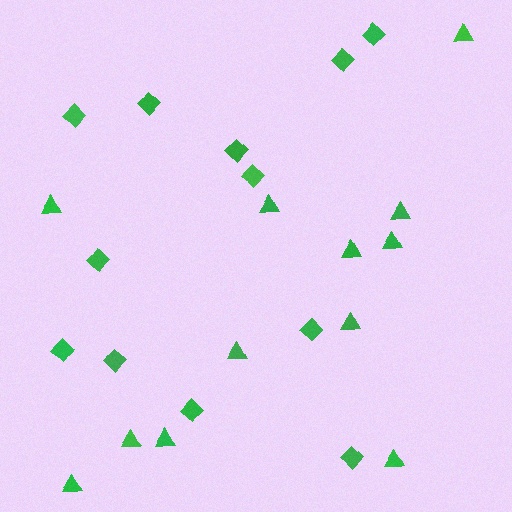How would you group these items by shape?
There are 2 groups: one group of diamonds (12) and one group of triangles (12).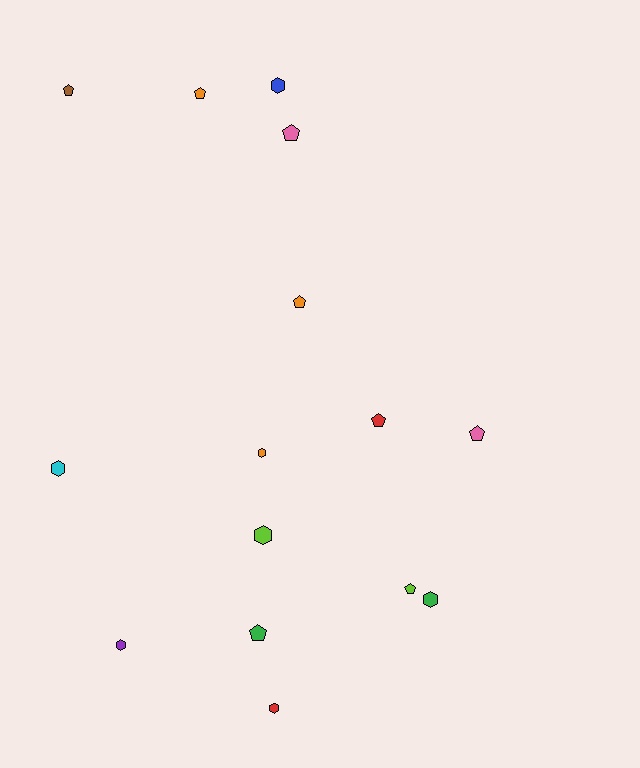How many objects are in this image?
There are 15 objects.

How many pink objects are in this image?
There are 2 pink objects.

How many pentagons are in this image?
There are 8 pentagons.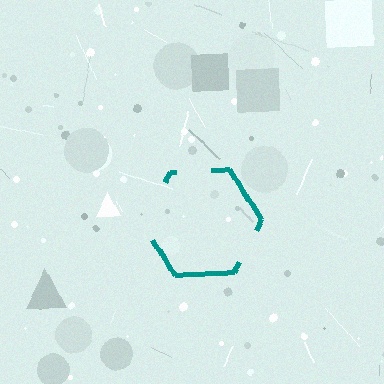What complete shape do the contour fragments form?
The contour fragments form a hexagon.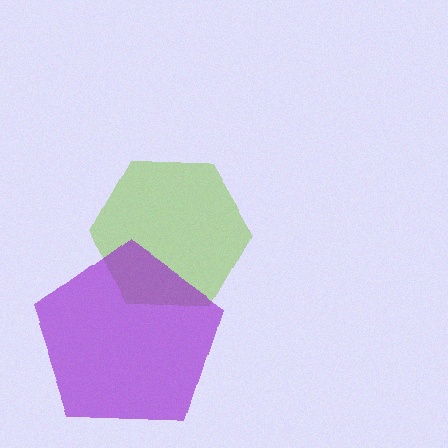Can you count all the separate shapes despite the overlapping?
Yes, there are 2 separate shapes.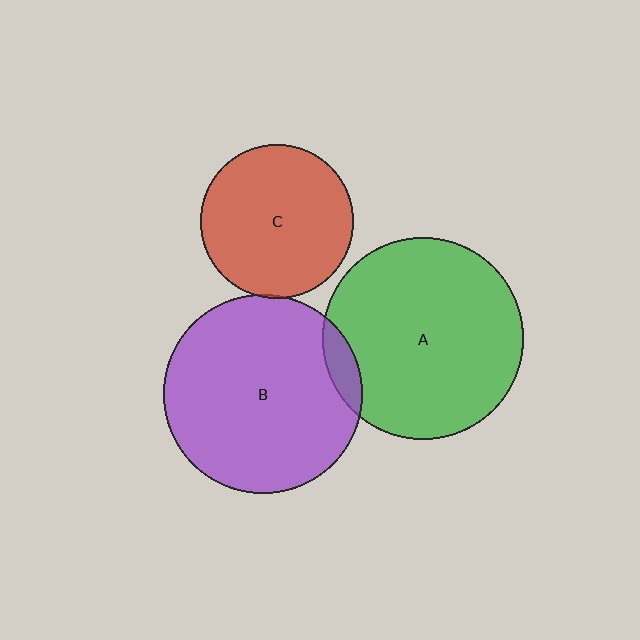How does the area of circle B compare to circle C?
Approximately 1.7 times.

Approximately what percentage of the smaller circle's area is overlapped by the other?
Approximately 5%.